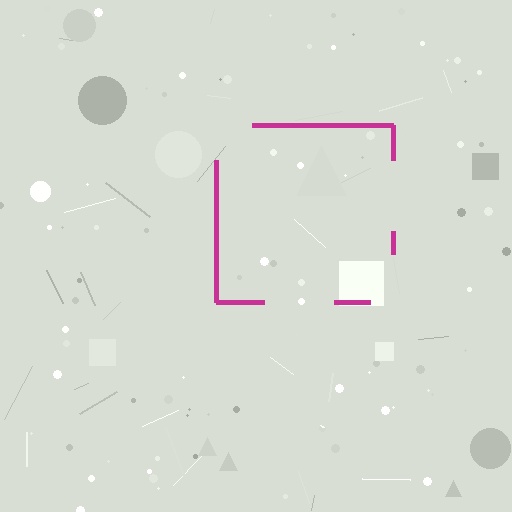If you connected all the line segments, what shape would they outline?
They would outline a square.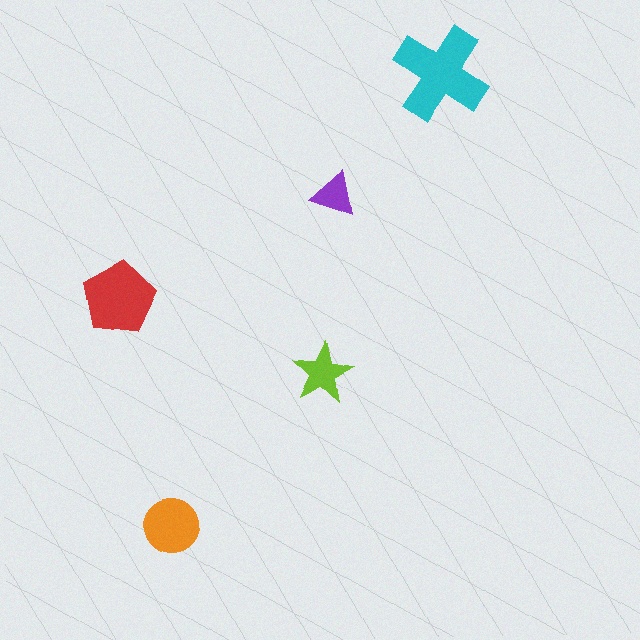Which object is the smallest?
The purple triangle.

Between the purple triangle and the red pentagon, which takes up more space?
The red pentagon.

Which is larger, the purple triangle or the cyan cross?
The cyan cross.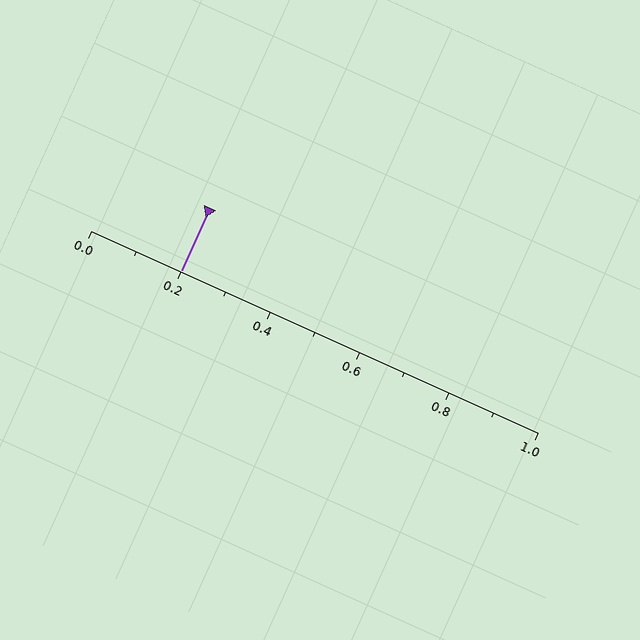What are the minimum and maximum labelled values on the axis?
The axis runs from 0.0 to 1.0.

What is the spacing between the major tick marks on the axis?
The major ticks are spaced 0.2 apart.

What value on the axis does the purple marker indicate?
The marker indicates approximately 0.2.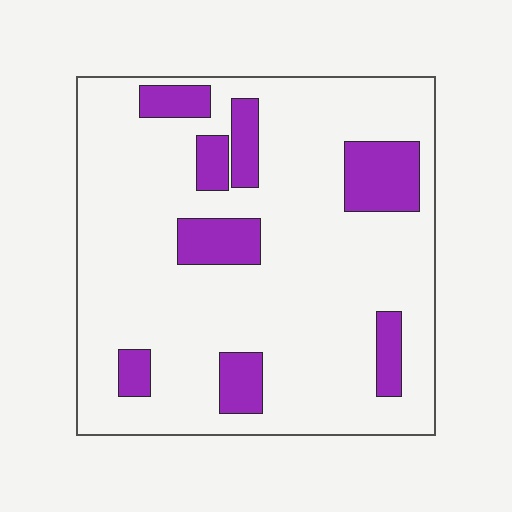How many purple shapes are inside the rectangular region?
8.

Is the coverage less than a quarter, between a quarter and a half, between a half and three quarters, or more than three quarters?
Less than a quarter.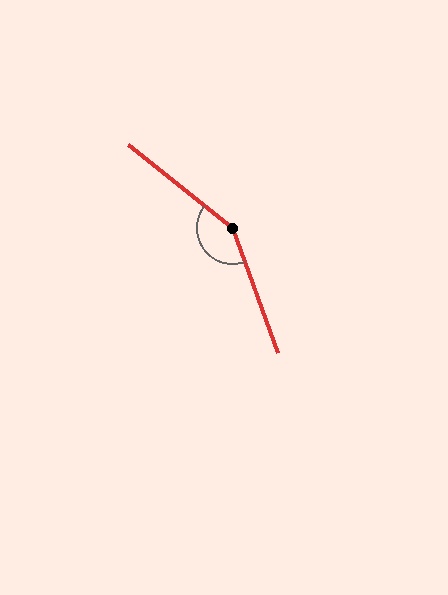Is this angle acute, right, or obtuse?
It is obtuse.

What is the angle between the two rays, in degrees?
Approximately 149 degrees.